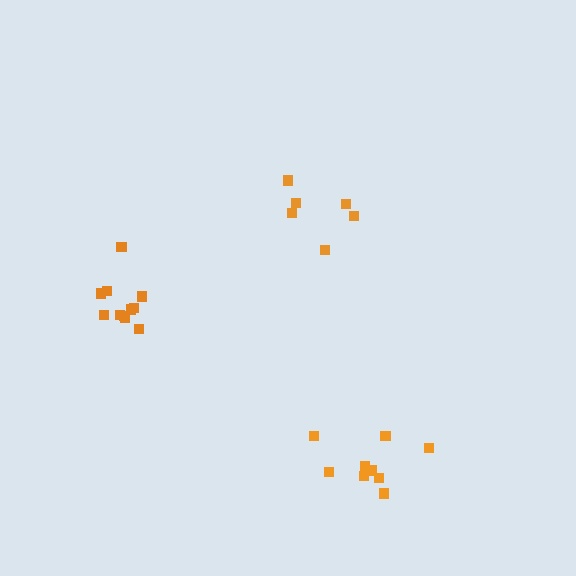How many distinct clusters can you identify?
There are 3 distinct clusters.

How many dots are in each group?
Group 1: 11 dots, Group 2: 9 dots, Group 3: 6 dots (26 total).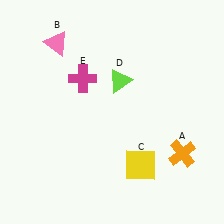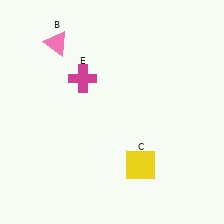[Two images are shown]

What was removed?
The lime triangle (D), the orange cross (A) were removed in Image 2.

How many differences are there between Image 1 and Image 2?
There are 2 differences between the two images.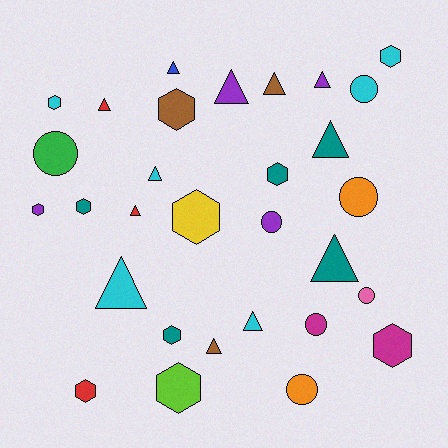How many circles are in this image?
There are 7 circles.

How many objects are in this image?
There are 30 objects.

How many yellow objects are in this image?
There is 1 yellow object.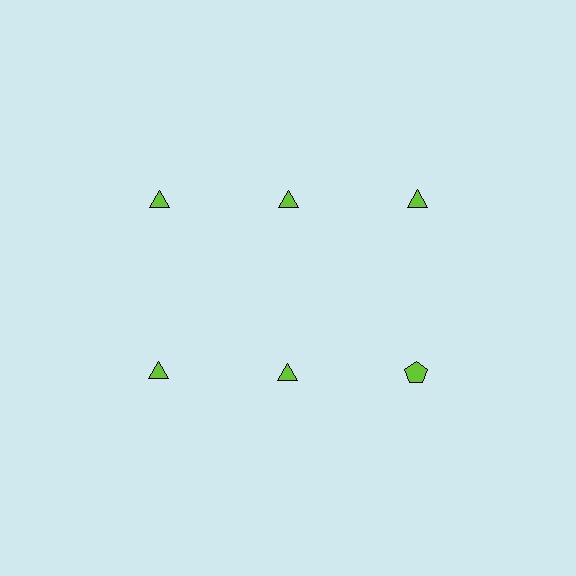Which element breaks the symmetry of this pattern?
The lime pentagon in the second row, center column breaks the symmetry. All other shapes are lime triangles.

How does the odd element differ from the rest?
It has a different shape: pentagon instead of triangle.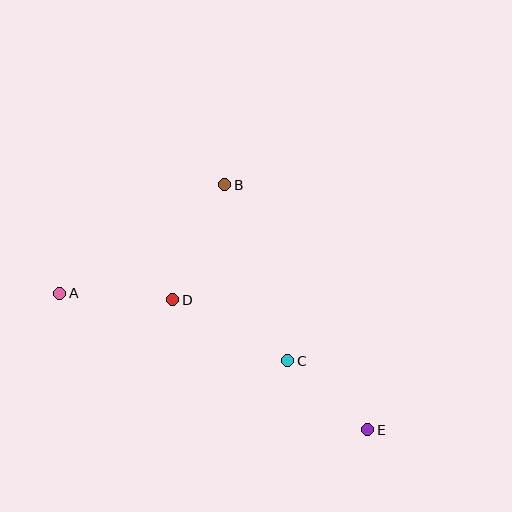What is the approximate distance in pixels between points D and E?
The distance between D and E is approximately 234 pixels.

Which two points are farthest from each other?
Points A and E are farthest from each other.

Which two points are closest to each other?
Points C and E are closest to each other.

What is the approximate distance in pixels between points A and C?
The distance between A and C is approximately 238 pixels.